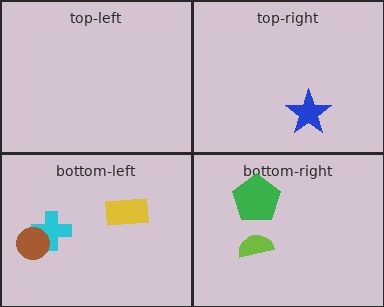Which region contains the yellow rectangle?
The bottom-left region.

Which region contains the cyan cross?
The bottom-left region.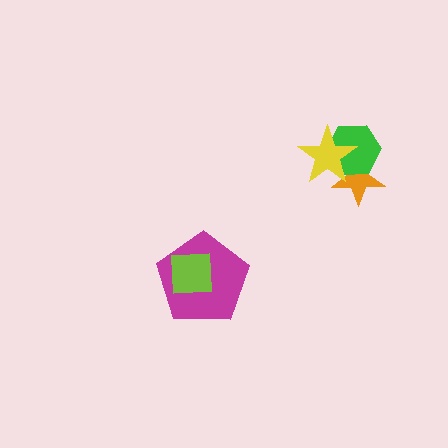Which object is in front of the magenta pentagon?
The lime square is in front of the magenta pentagon.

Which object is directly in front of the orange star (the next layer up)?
The green hexagon is directly in front of the orange star.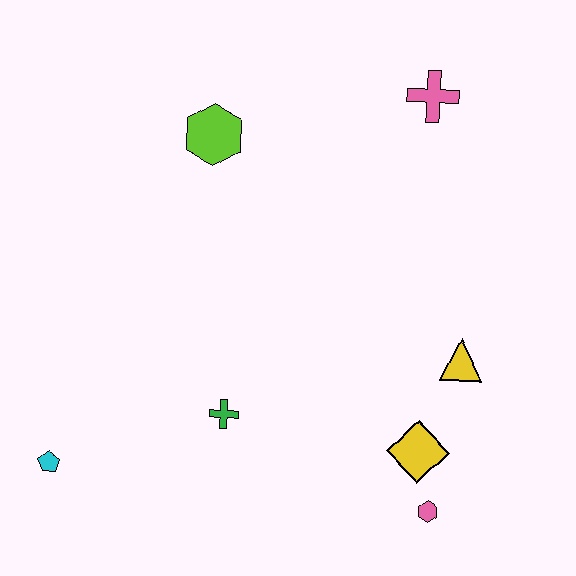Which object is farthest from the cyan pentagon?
The pink cross is farthest from the cyan pentagon.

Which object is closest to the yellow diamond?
The pink hexagon is closest to the yellow diamond.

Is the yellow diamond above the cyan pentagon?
Yes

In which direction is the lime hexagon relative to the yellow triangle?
The lime hexagon is to the left of the yellow triangle.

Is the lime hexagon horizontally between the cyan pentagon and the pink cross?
Yes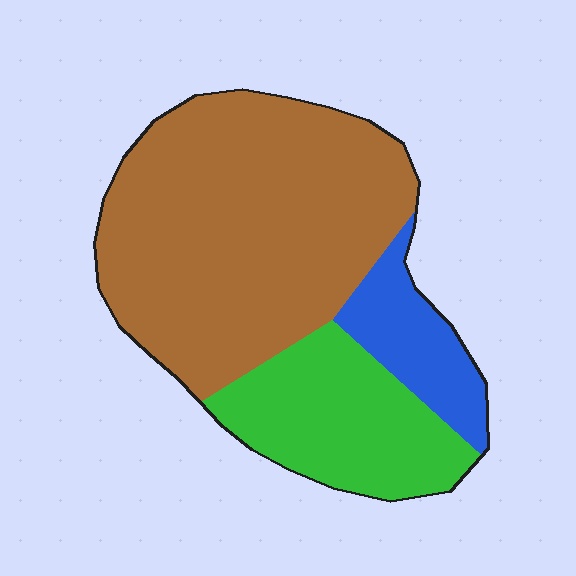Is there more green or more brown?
Brown.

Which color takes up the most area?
Brown, at roughly 60%.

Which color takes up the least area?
Blue, at roughly 15%.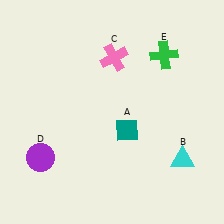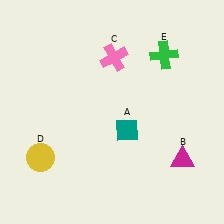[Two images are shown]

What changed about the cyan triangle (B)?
In Image 1, B is cyan. In Image 2, it changed to magenta.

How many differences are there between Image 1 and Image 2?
There are 2 differences between the two images.